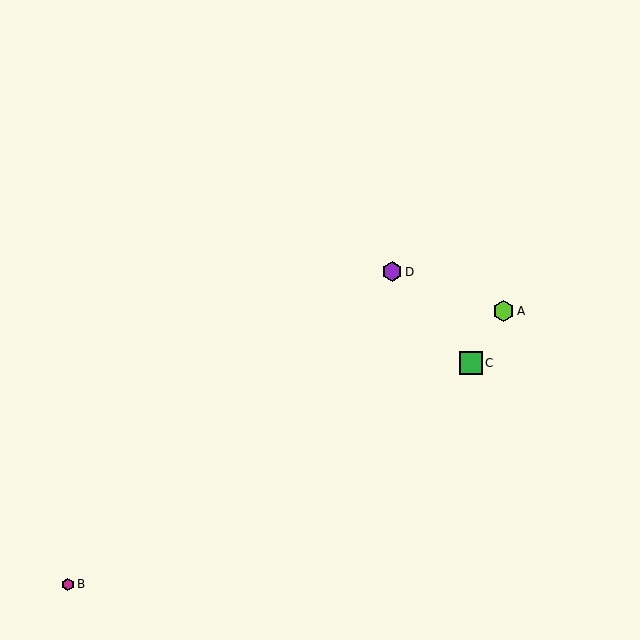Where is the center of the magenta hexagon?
The center of the magenta hexagon is at (68, 584).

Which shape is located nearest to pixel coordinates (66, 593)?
The magenta hexagon (labeled B) at (68, 584) is nearest to that location.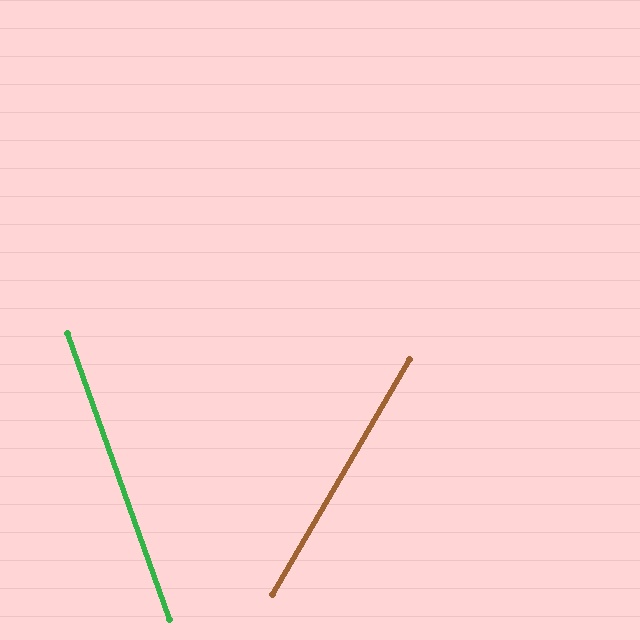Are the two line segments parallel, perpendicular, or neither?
Neither parallel nor perpendicular — they differ by about 50°.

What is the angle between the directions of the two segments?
Approximately 50 degrees.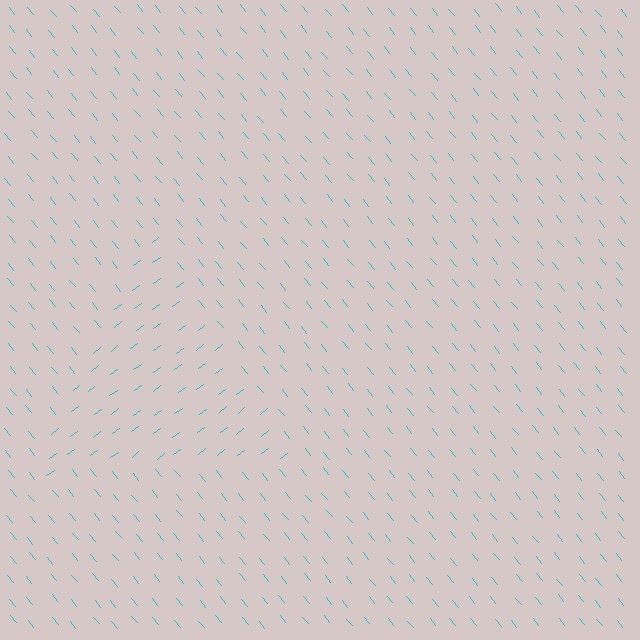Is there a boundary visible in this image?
Yes, there is a texture boundary formed by a change in line orientation.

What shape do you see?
I see a triangle.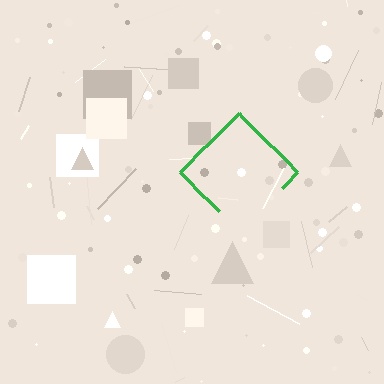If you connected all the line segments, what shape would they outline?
They would outline a diamond.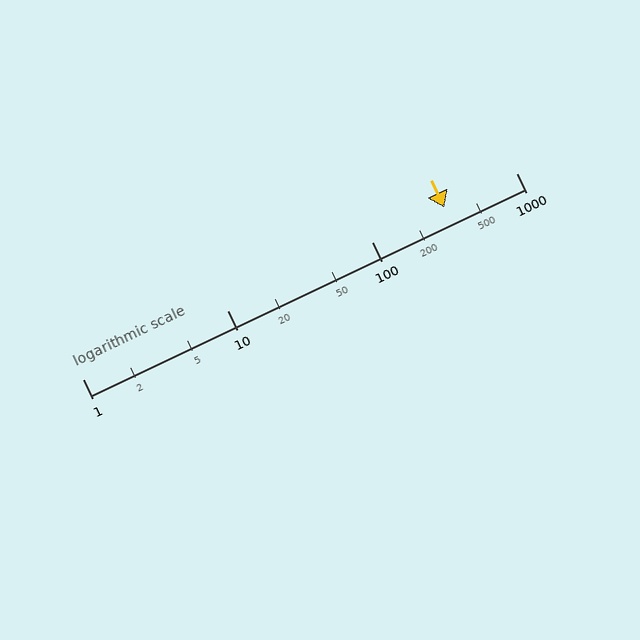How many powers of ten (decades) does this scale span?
The scale spans 3 decades, from 1 to 1000.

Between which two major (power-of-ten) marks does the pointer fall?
The pointer is between 100 and 1000.